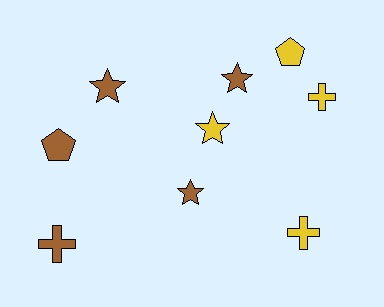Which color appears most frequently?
Brown, with 5 objects.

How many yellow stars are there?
There is 1 yellow star.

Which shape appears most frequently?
Star, with 4 objects.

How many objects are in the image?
There are 9 objects.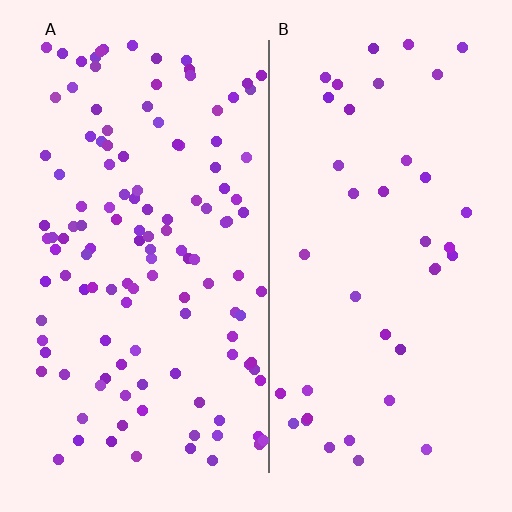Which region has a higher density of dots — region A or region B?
A (the left).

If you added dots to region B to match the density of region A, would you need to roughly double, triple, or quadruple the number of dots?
Approximately triple.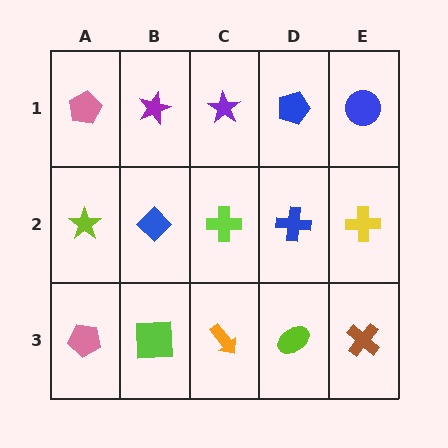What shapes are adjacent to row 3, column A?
A lime star (row 2, column A), a lime square (row 3, column B).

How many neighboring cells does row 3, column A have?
2.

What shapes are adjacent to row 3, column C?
A lime cross (row 2, column C), a lime square (row 3, column B), a lime ellipse (row 3, column D).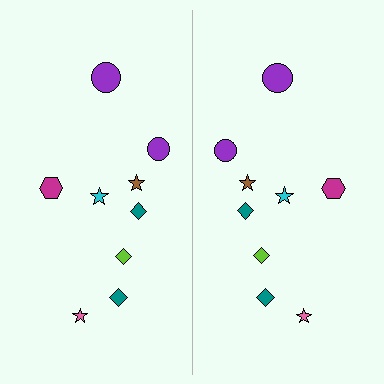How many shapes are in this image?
There are 18 shapes in this image.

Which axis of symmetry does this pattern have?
The pattern has a vertical axis of symmetry running through the center of the image.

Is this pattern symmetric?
Yes, this pattern has bilateral (reflection) symmetry.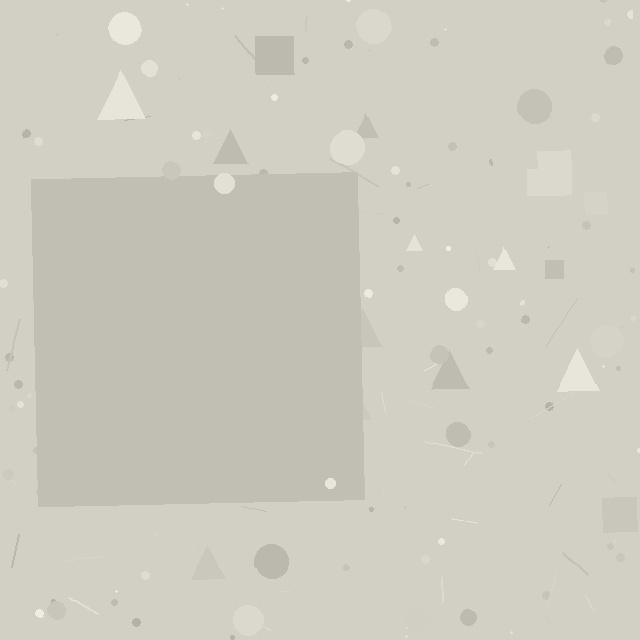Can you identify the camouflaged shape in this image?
The camouflaged shape is a square.